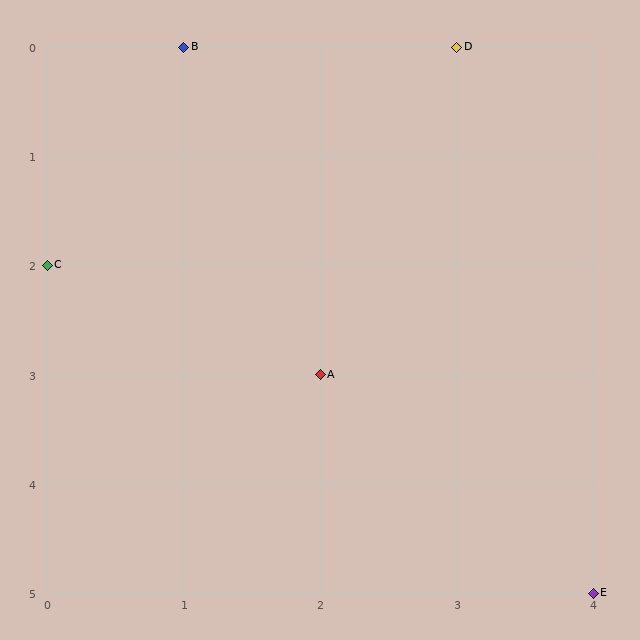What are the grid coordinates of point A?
Point A is at grid coordinates (2, 3).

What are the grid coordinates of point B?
Point B is at grid coordinates (1, 0).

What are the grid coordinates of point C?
Point C is at grid coordinates (0, 2).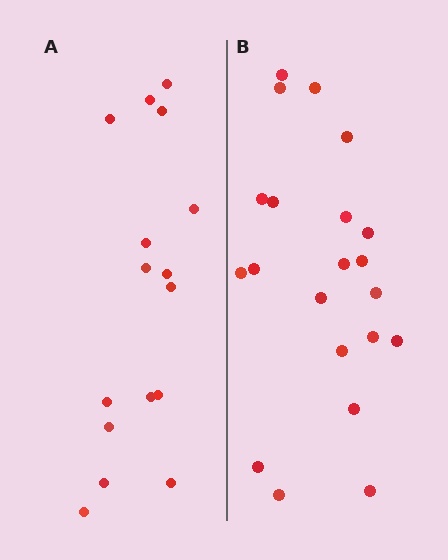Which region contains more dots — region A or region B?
Region B (the right region) has more dots.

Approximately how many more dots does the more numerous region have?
Region B has about 5 more dots than region A.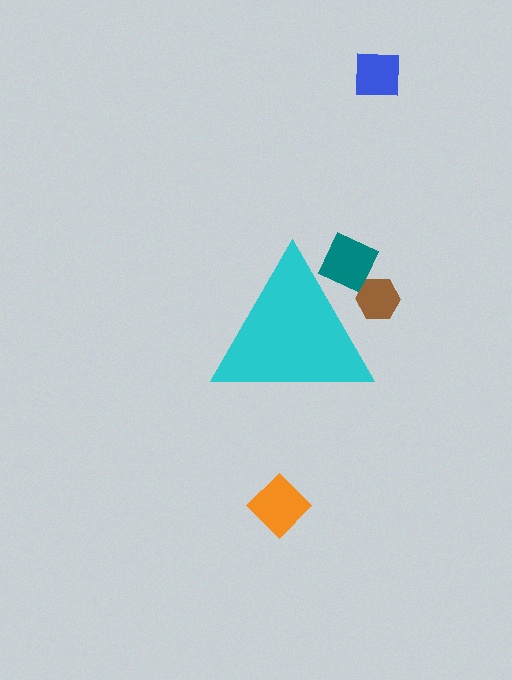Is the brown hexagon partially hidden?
Yes, the brown hexagon is partially hidden behind the cyan triangle.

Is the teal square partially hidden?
Yes, the teal square is partially hidden behind the cyan triangle.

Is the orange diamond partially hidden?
No, the orange diamond is fully visible.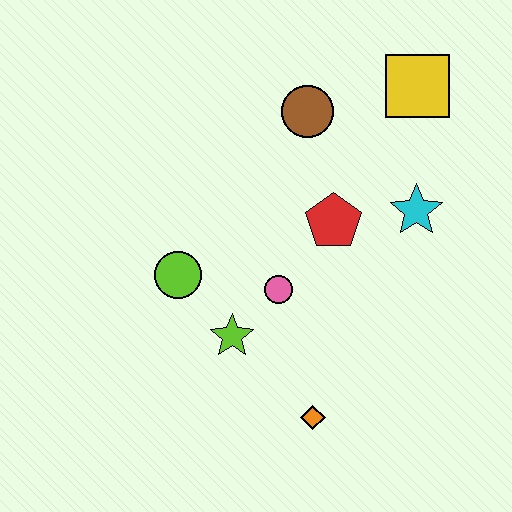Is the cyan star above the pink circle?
Yes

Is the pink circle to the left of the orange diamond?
Yes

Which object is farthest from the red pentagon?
The orange diamond is farthest from the red pentagon.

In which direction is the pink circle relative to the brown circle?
The pink circle is below the brown circle.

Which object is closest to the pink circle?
The lime star is closest to the pink circle.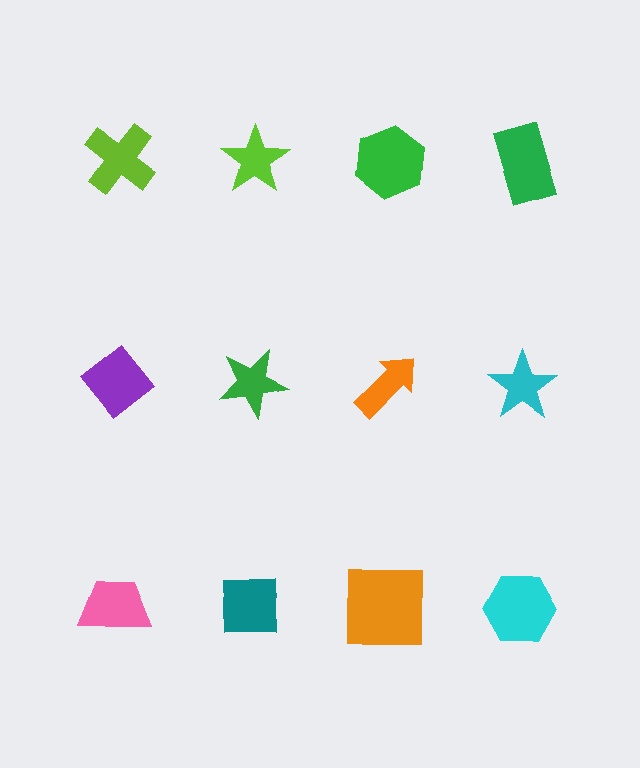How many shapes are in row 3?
4 shapes.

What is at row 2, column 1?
A purple diamond.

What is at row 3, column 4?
A cyan hexagon.